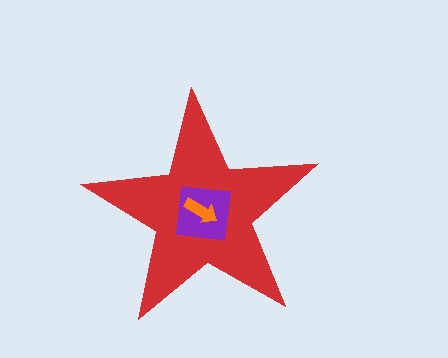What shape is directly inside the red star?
The purple square.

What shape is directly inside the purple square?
The orange arrow.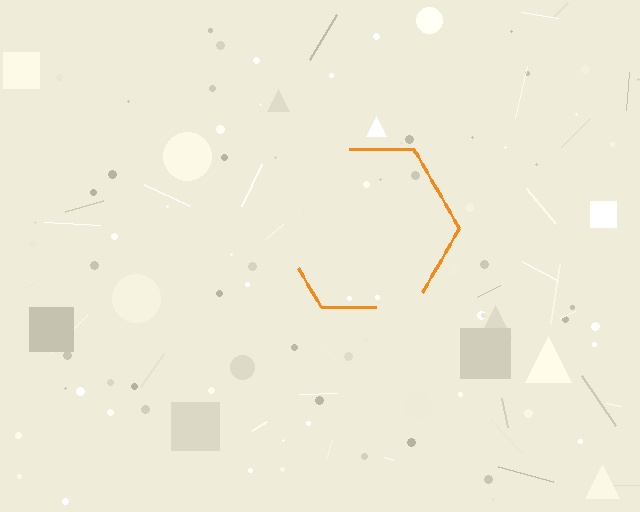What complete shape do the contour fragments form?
The contour fragments form a hexagon.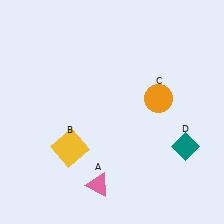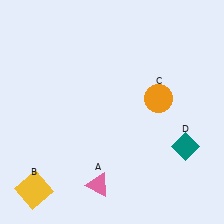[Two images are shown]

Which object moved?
The yellow square (B) moved down.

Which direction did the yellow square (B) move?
The yellow square (B) moved down.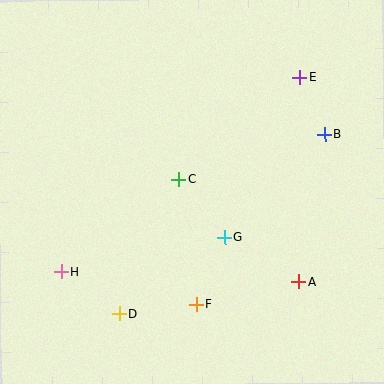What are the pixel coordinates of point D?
Point D is at (120, 314).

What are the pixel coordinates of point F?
Point F is at (196, 304).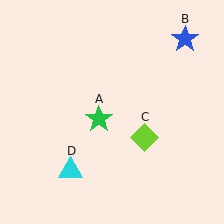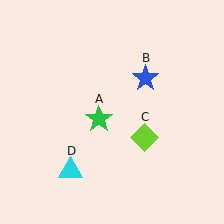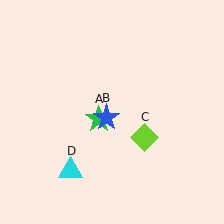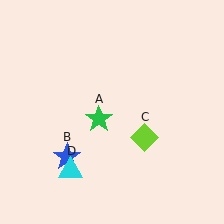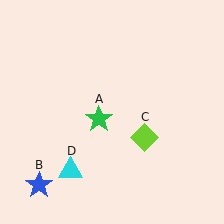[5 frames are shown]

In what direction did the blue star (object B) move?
The blue star (object B) moved down and to the left.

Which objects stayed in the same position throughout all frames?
Green star (object A) and lime diamond (object C) and cyan triangle (object D) remained stationary.